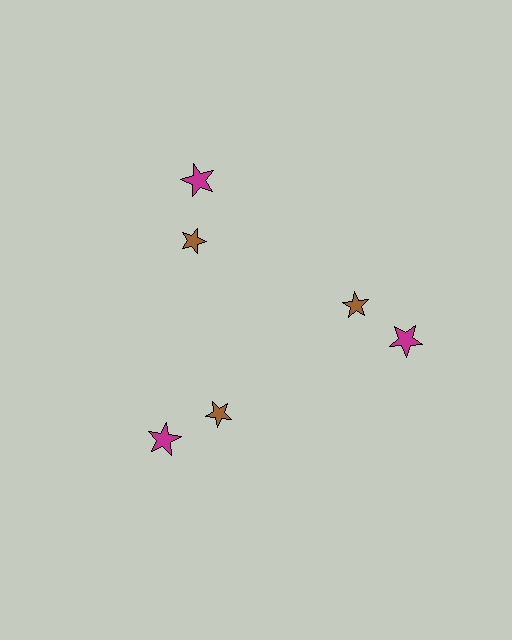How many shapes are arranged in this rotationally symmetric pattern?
There are 6 shapes, arranged in 3 groups of 2.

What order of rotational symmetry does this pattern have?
This pattern has 3-fold rotational symmetry.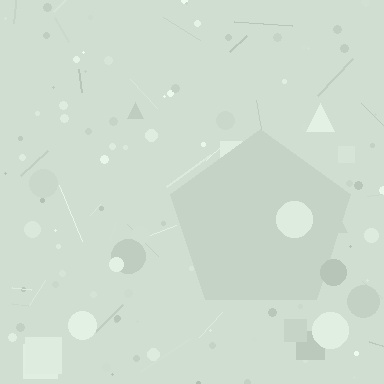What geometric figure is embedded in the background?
A pentagon is embedded in the background.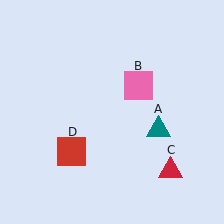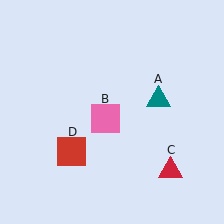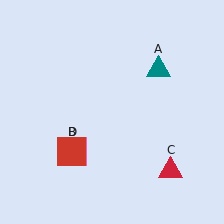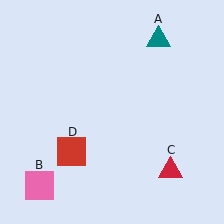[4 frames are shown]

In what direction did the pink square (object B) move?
The pink square (object B) moved down and to the left.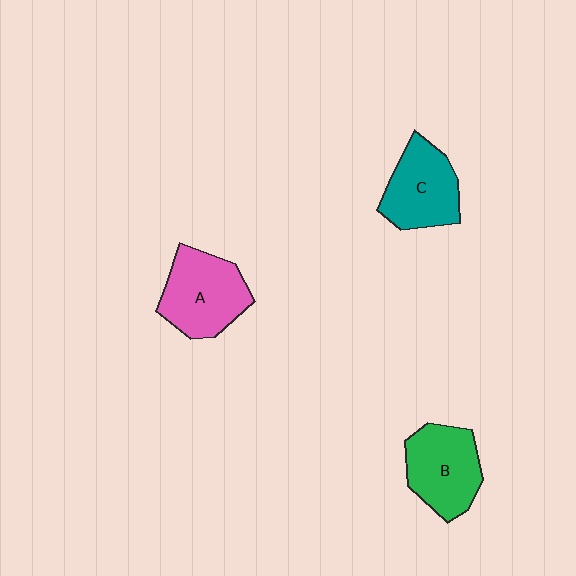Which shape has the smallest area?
Shape C (teal).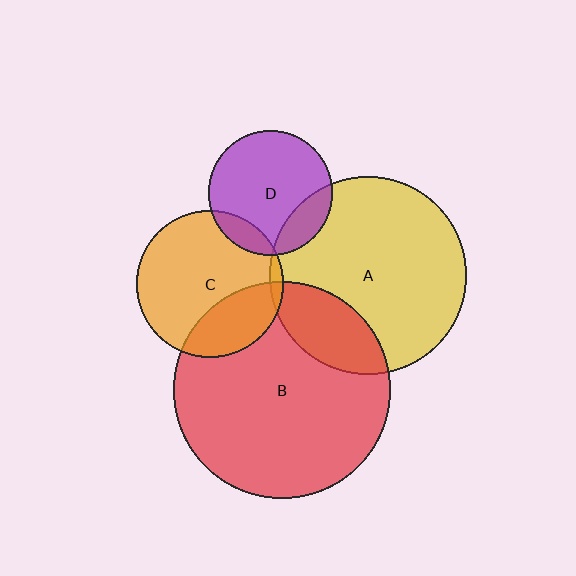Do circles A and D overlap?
Yes.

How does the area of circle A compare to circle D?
Approximately 2.5 times.